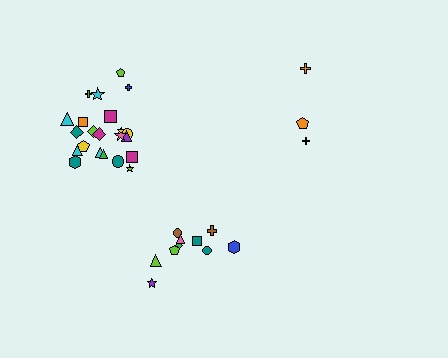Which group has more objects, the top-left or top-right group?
The top-left group.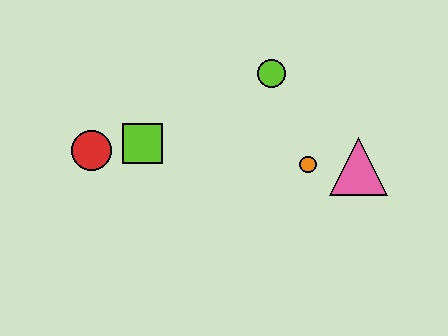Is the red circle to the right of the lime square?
No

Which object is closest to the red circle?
The lime square is closest to the red circle.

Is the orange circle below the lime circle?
Yes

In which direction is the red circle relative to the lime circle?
The red circle is to the left of the lime circle.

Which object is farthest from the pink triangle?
The red circle is farthest from the pink triangle.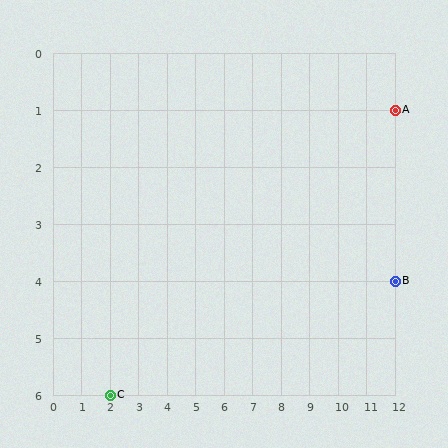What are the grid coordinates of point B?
Point B is at grid coordinates (12, 4).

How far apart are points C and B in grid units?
Points C and B are 10 columns and 2 rows apart (about 10.2 grid units diagonally).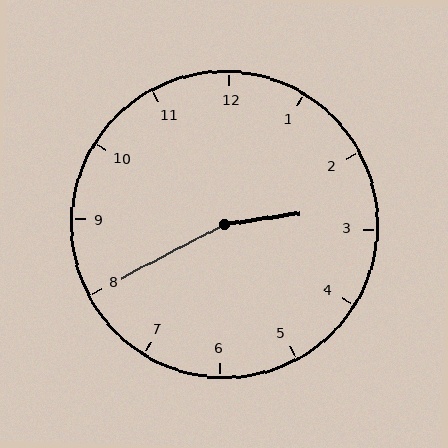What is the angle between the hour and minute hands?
Approximately 160 degrees.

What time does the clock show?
2:40.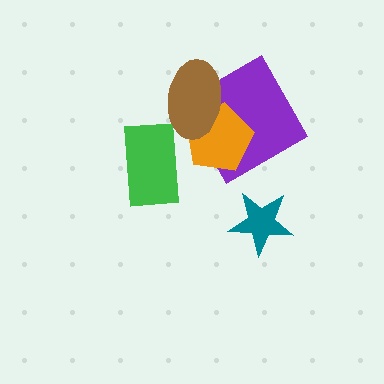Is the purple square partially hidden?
Yes, it is partially covered by another shape.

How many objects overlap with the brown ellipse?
2 objects overlap with the brown ellipse.